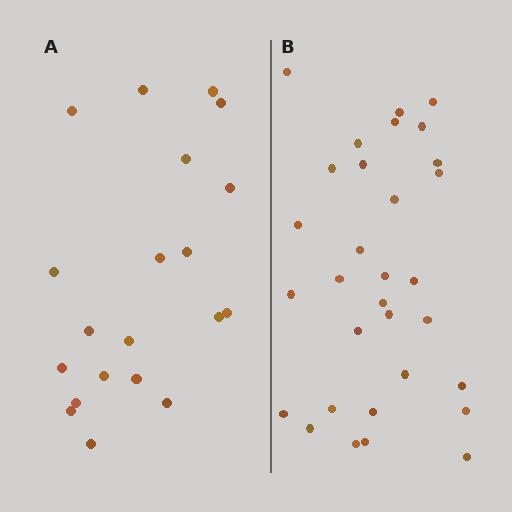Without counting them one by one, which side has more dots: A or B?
Region B (the right region) has more dots.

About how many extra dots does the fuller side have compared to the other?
Region B has roughly 12 or so more dots than region A.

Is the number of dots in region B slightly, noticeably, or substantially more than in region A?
Region B has substantially more. The ratio is roughly 1.6 to 1.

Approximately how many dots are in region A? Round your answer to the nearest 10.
About 20 dots.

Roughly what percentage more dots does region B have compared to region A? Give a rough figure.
About 55% more.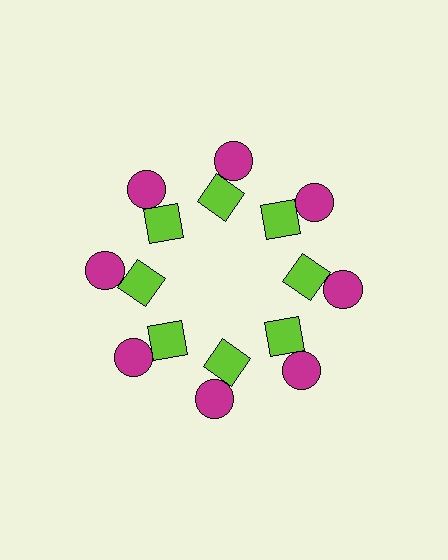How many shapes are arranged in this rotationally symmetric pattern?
There are 16 shapes, arranged in 8 groups of 2.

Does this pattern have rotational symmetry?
Yes, this pattern has 8-fold rotational symmetry. It looks the same after rotating 45 degrees around the center.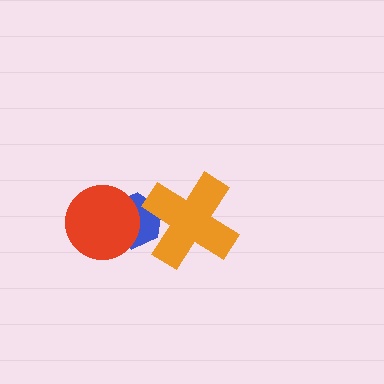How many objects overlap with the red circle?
1 object overlaps with the red circle.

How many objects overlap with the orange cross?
1 object overlaps with the orange cross.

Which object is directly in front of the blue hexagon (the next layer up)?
The orange cross is directly in front of the blue hexagon.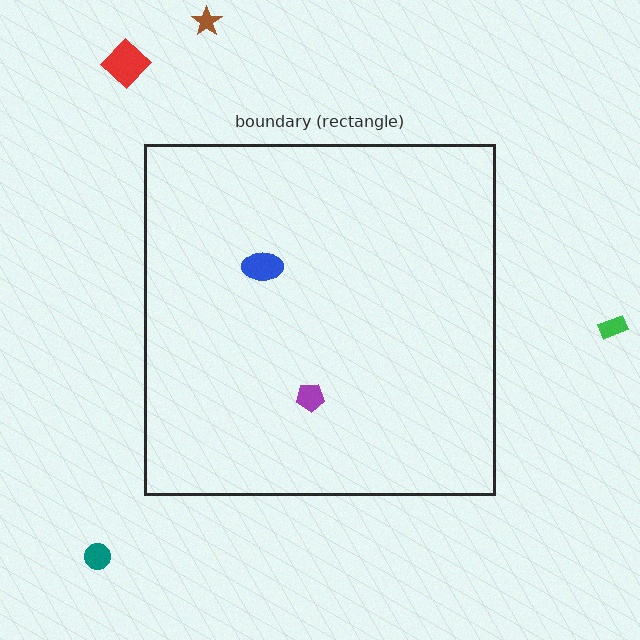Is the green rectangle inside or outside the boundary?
Outside.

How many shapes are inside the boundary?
2 inside, 4 outside.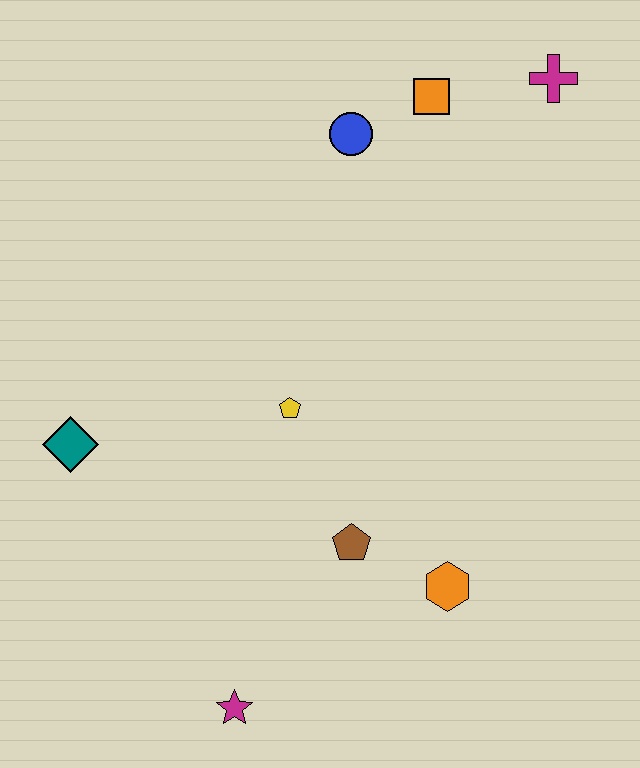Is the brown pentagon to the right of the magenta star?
Yes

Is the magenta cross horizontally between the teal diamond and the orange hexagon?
No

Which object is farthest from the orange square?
The magenta star is farthest from the orange square.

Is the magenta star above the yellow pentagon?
No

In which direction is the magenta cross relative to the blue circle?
The magenta cross is to the right of the blue circle.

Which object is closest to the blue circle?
The orange square is closest to the blue circle.